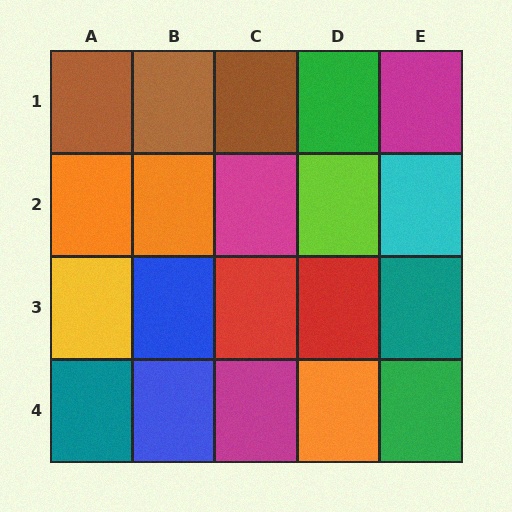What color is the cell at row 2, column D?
Lime.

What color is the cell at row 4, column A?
Teal.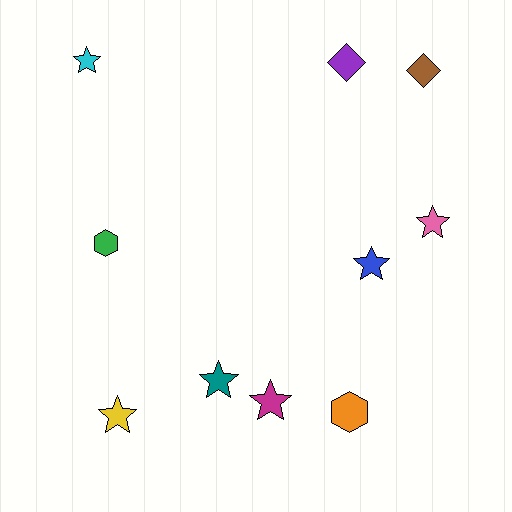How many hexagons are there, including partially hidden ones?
There are 2 hexagons.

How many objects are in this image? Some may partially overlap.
There are 10 objects.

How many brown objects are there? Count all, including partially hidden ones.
There is 1 brown object.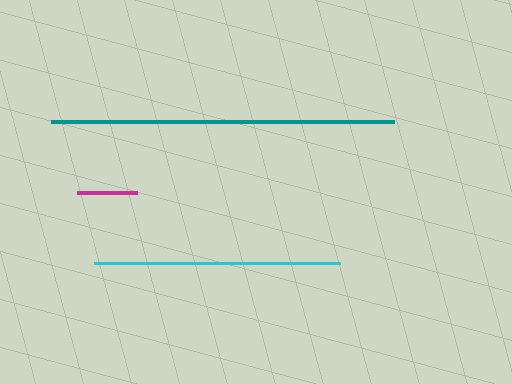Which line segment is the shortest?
The magenta line is the shortest at approximately 60 pixels.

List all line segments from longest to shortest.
From longest to shortest: teal, cyan, magenta.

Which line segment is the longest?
The teal line is the longest at approximately 343 pixels.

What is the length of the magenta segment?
The magenta segment is approximately 60 pixels long.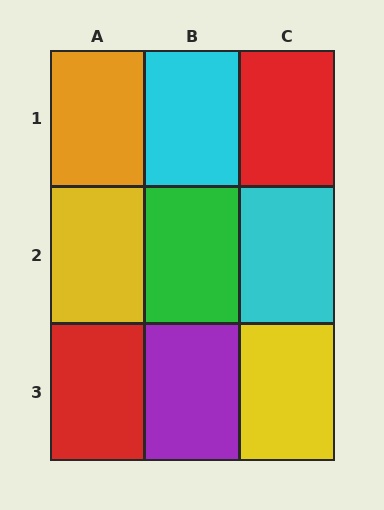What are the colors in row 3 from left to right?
Red, purple, yellow.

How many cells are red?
2 cells are red.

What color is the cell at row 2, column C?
Cyan.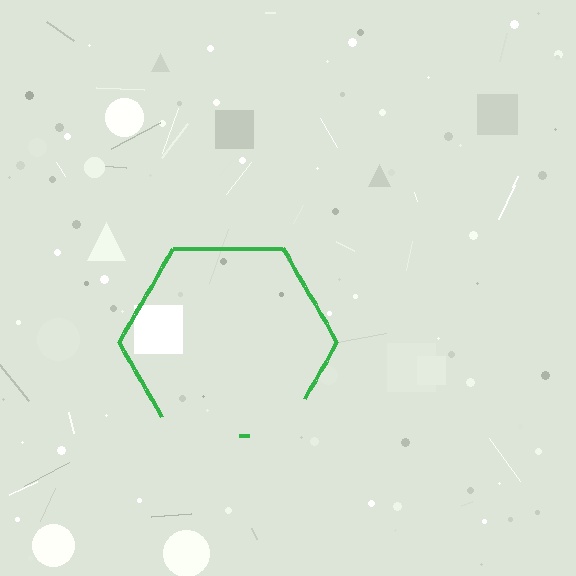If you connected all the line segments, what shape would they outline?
They would outline a hexagon.